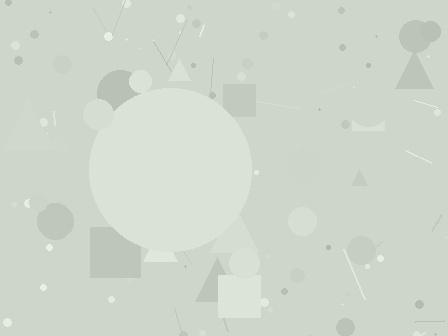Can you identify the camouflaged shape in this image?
The camouflaged shape is a circle.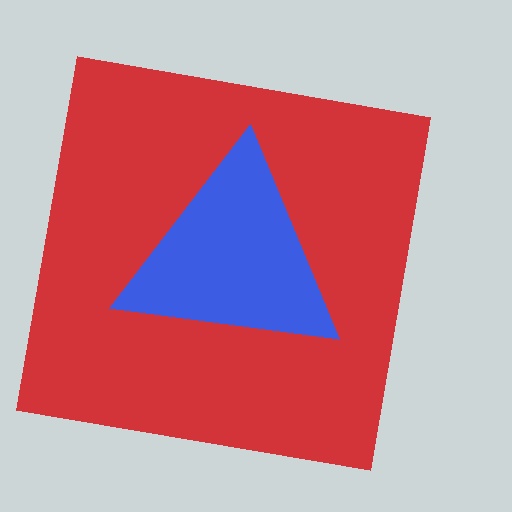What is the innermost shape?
The blue triangle.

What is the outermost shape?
The red square.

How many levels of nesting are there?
2.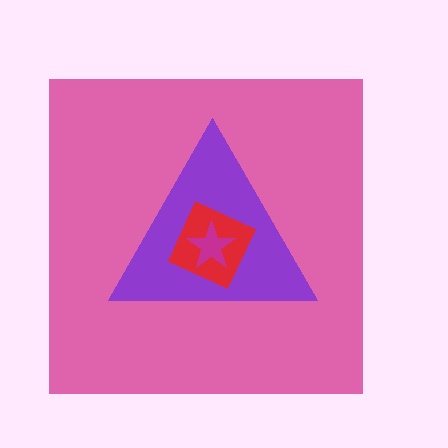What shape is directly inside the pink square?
The purple triangle.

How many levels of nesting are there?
4.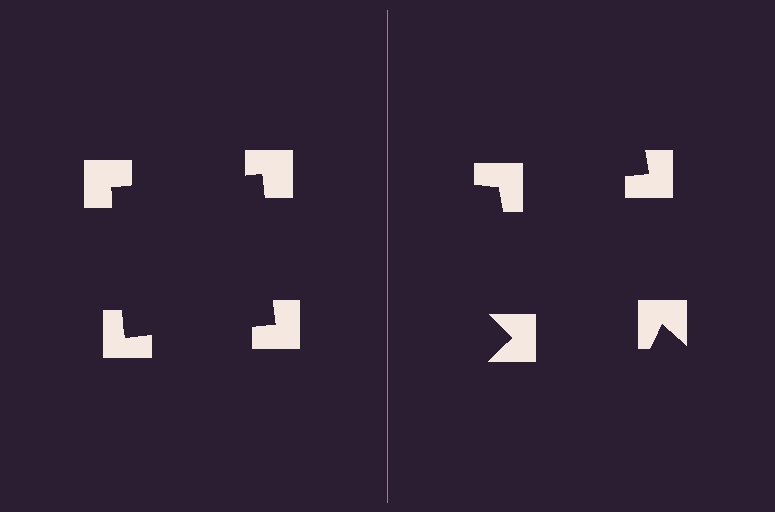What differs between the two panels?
The notched squares are positioned identically on both sides; only the wedge orientations differ. On the left they align to a square; on the right they are misaligned.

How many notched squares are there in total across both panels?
8 — 4 on each side.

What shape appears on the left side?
An illusory square.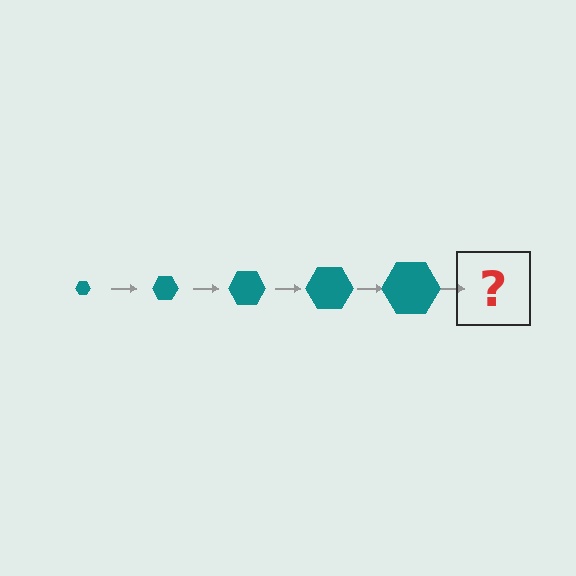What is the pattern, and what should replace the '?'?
The pattern is that the hexagon gets progressively larger each step. The '?' should be a teal hexagon, larger than the previous one.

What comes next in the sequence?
The next element should be a teal hexagon, larger than the previous one.